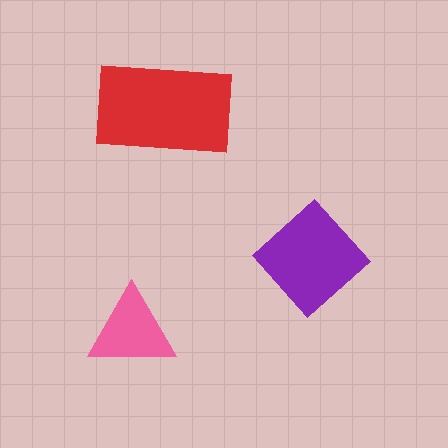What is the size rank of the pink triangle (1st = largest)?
3rd.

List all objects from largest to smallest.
The red rectangle, the purple diamond, the pink triangle.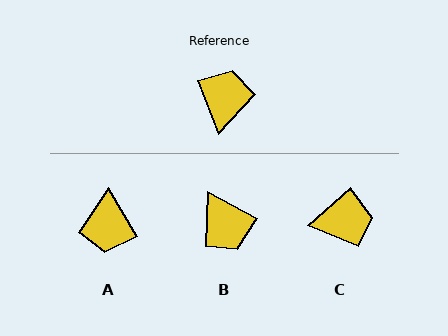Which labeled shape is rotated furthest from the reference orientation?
A, about 171 degrees away.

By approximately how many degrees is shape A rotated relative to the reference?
Approximately 171 degrees clockwise.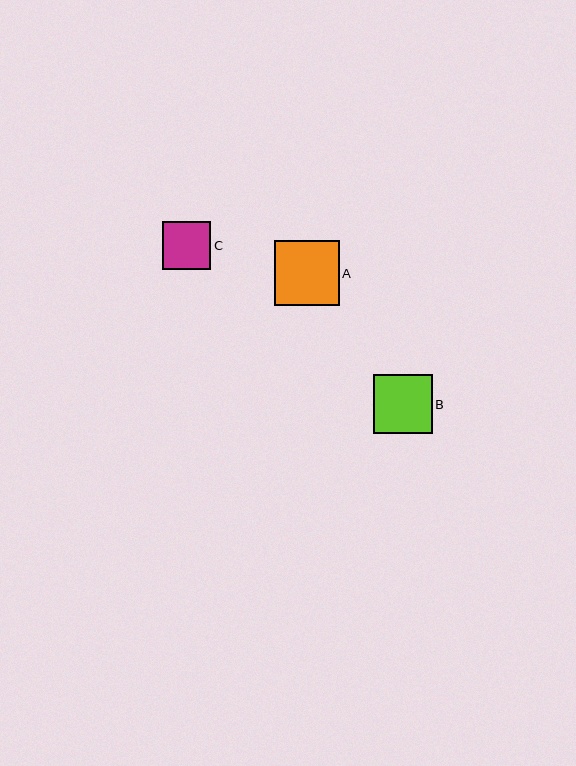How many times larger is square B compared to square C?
Square B is approximately 1.2 times the size of square C.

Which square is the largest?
Square A is the largest with a size of approximately 65 pixels.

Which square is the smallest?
Square C is the smallest with a size of approximately 48 pixels.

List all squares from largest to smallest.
From largest to smallest: A, B, C.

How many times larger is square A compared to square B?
Square A is approximately 1.1 times the size of square B.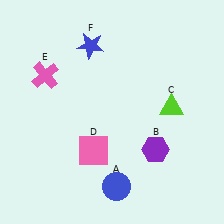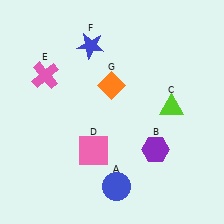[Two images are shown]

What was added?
An orange diamond (G) was added in Image 2.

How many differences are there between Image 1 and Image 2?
There is 1 difference between the two images.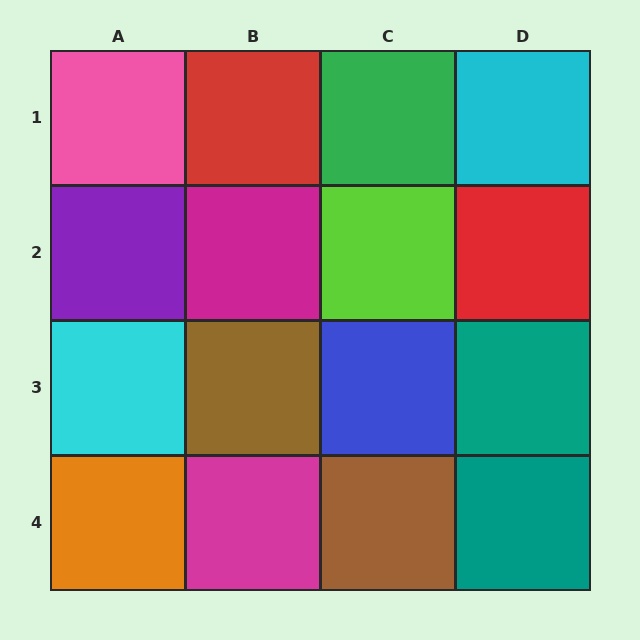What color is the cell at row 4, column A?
Orange.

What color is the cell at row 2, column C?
Lime.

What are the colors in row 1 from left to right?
Pink, red, green, cyan.